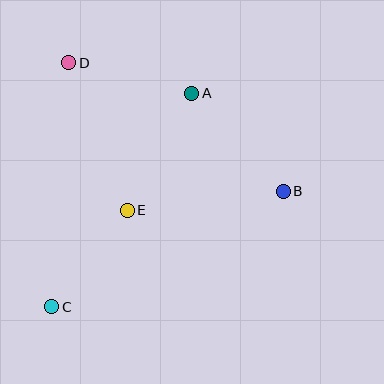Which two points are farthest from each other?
Points B and C are farthest from each other.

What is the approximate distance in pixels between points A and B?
The distance between A and B is approximately 134 pixels.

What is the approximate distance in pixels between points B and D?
The distance between B and D is approximately 250 pixels.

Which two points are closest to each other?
Points C and E are closest to each other.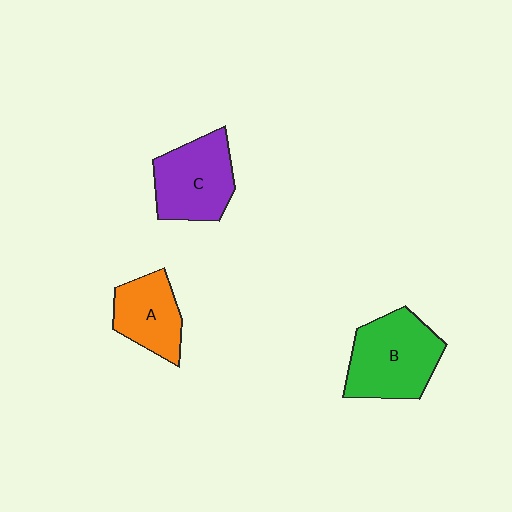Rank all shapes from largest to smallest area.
From largest to smallest: B (green), C (purple), A (orange).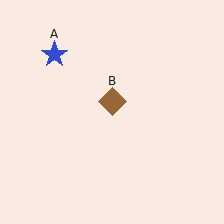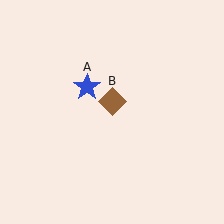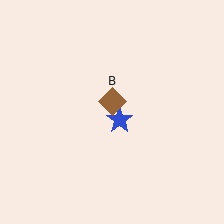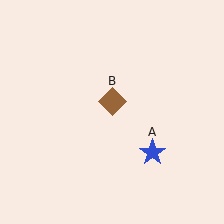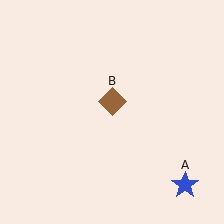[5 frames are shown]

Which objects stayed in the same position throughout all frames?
Brown diamond (object B) remained stationary.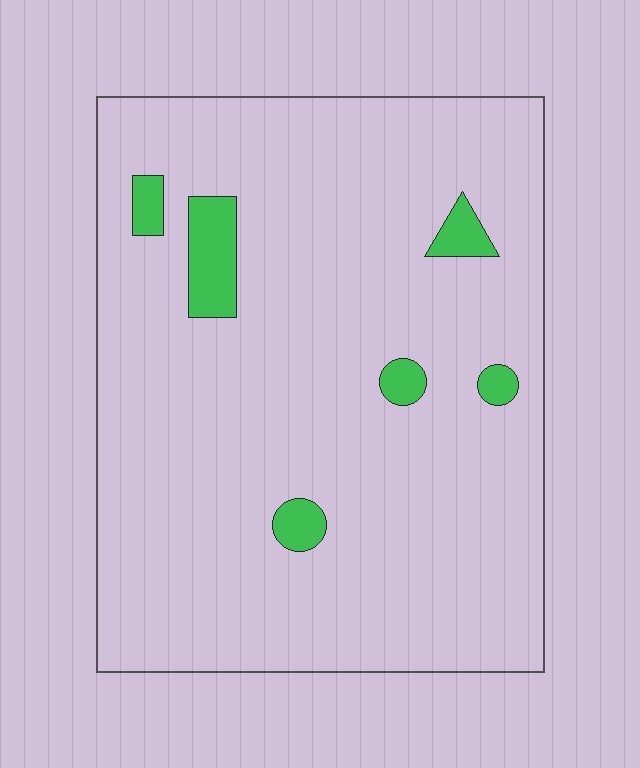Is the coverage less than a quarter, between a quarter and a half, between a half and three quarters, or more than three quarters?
Less than a quarter.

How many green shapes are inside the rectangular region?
6.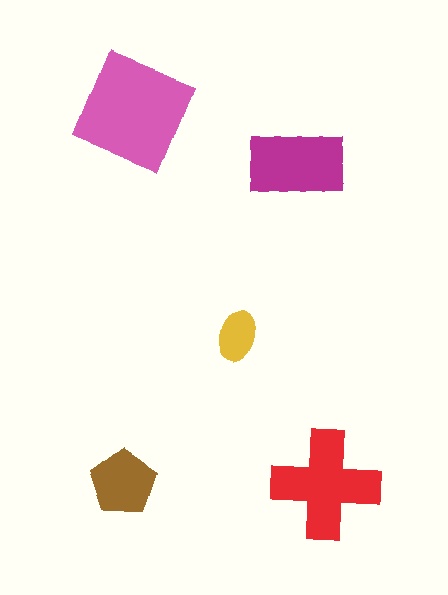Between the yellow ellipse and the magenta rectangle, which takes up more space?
The magenta rectangle.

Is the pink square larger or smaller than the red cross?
Larger.